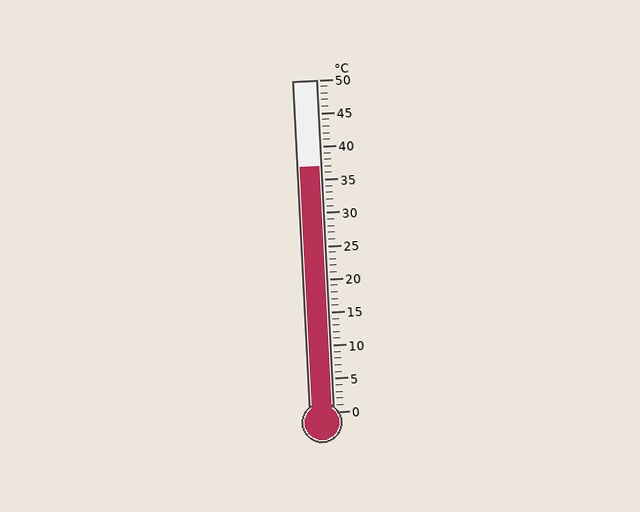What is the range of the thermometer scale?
The thermometer scale ranges from 0°C to 50°C.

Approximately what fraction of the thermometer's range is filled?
The thermometer is filled to approximately 75% of its range.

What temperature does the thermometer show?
The thermometer shows approximately 37°C.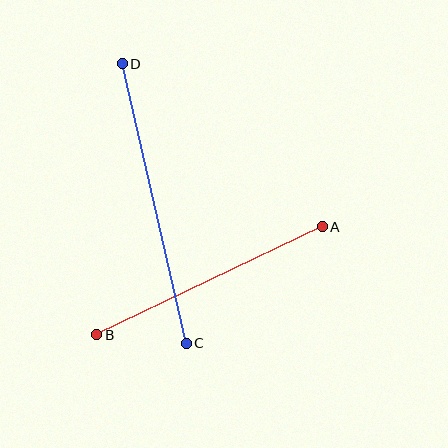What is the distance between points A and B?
The distance is approximately 250 pixels.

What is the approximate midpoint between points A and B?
The midpoint is at approximately (209, 281) pixels.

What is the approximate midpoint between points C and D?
The midpoint is at approximately (154, 203) pixels.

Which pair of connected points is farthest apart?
Points C and D are farthest apart.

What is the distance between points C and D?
The distance is approximately 287 pixels.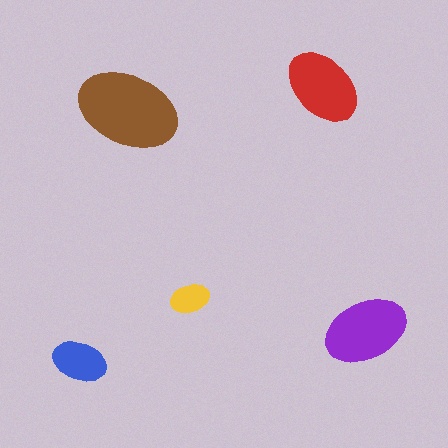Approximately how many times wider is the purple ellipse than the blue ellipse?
About 1.5 times wider.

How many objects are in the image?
There are 5 objects in the image.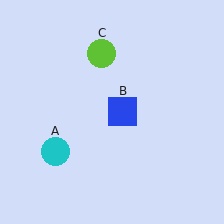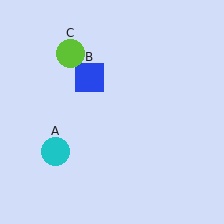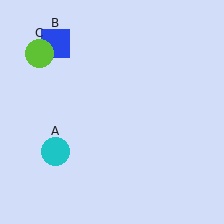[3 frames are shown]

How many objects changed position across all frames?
2 objects changed position: blue square (object B), lime circle (object C).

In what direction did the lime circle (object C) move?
The lime circle (object C) moved left.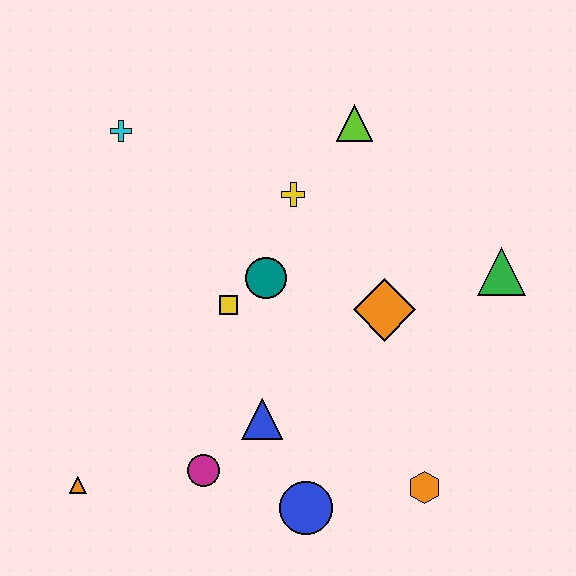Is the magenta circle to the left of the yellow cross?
Yes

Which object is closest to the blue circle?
The blue triangle is closest to the blue circle.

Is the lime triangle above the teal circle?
Yes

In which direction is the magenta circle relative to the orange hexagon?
The magenta circle is to the left of the orange hexagon.